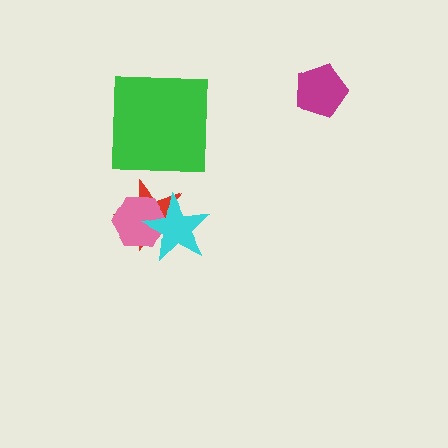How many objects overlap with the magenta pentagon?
0 objects overlap with the magenta pentagon.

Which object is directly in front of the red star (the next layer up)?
The pink hexagon is directly in front of the red star.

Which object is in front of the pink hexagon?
The cyan star is in front of the pink hexagon.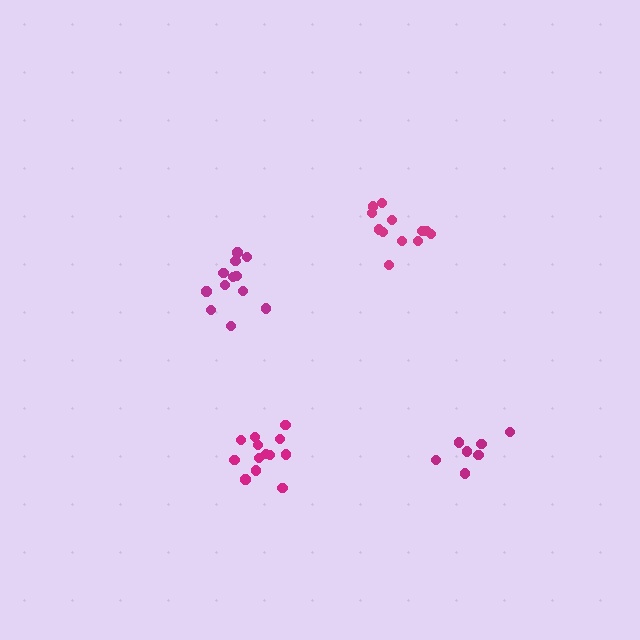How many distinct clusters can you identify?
There are 4 distinct clusters.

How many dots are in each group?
Group 1: 12 dots, Group 2: 12 dots, Group 3: 13 dots, Group 4: 7 dots (44 total).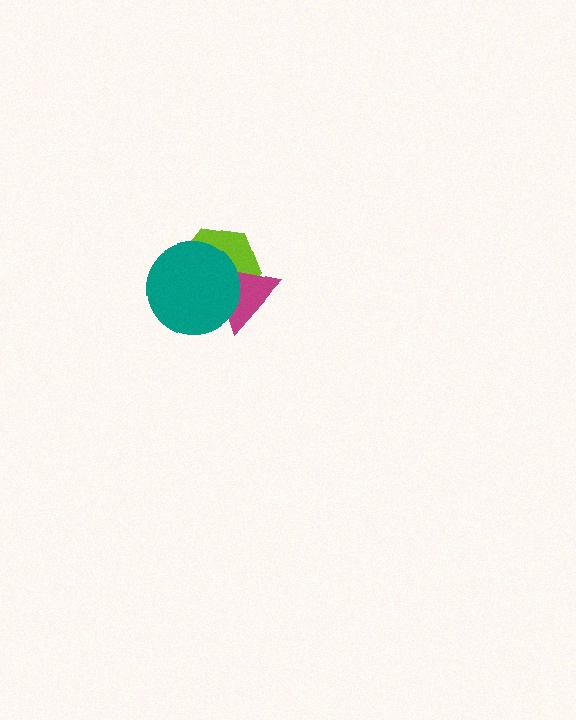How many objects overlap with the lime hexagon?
2 objects overlap with the lime hexagon.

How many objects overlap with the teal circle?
2 objects overlap with the teal circle.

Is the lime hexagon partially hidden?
Yes, it is partially covered by another shape.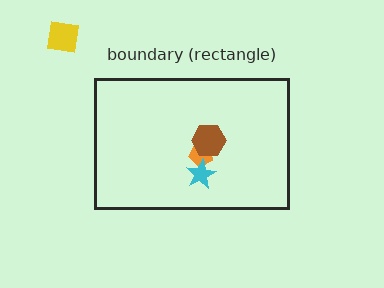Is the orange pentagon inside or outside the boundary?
Inside.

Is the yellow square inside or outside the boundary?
Outside.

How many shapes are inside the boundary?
3 inside, 1 outside.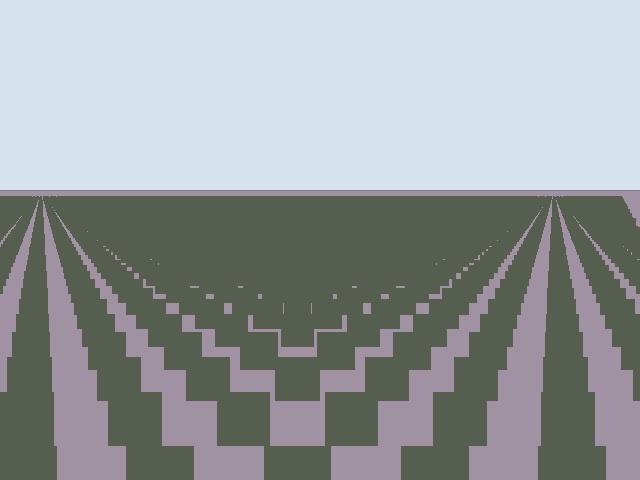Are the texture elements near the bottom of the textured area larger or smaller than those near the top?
Larger. Near the bottom, elements are closer to the viewer and appear at a bigger on-screen size.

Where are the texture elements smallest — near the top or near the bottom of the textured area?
Near the top.